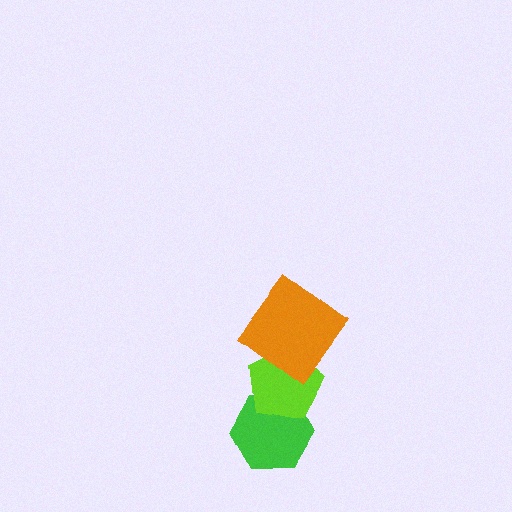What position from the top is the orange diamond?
The orange diamond is 1st from the top.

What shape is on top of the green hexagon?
The lime pentagon is on top of the green hexagon.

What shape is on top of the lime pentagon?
The orange diamond is on top of the lime pentagon.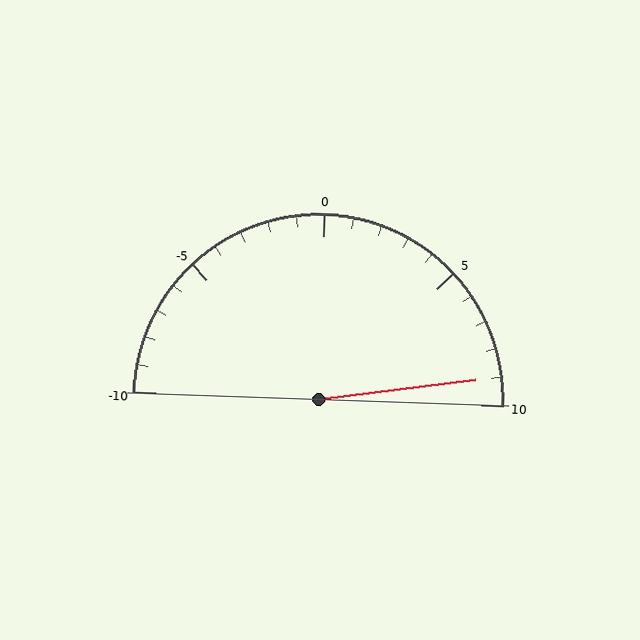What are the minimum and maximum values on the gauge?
The gauge ranges from -10 to 10.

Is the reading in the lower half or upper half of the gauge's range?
The reading is in the upper half of the range (-10 to 10).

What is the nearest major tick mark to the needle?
The nearest major tick mark is 10.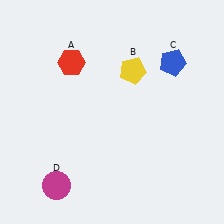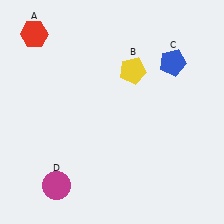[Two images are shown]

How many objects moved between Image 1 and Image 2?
1 object moved between the two images.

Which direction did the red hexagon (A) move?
The red hexagon (A) moved left.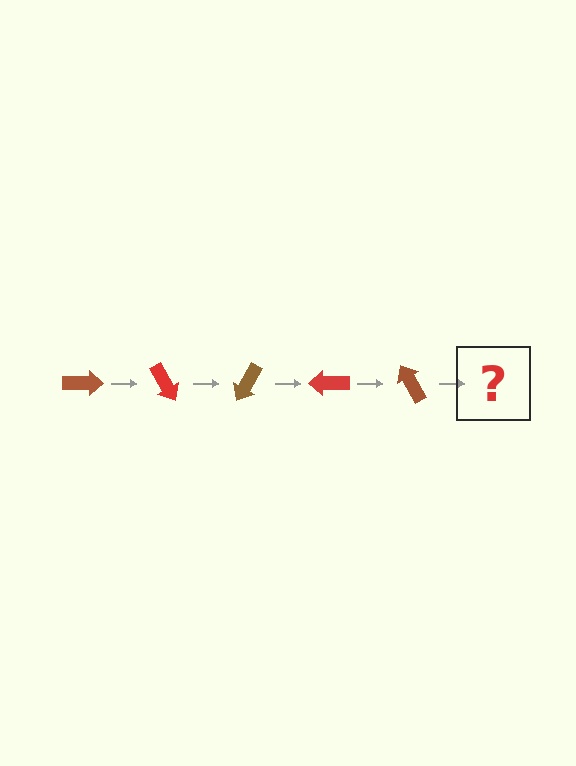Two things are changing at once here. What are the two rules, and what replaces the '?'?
The two rules are that it rotates 60 degrees each step and the color cycles through brown and red. The '?' should be a red arrow, rotated 300 degrees from the start.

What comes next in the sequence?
The next element should be a red arrow, rotated 300 degrees from the start.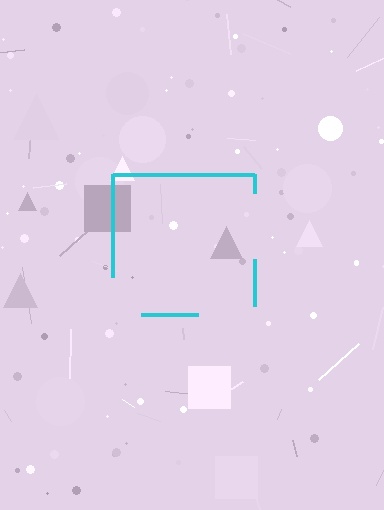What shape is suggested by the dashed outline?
The dashed outline suggests a square.